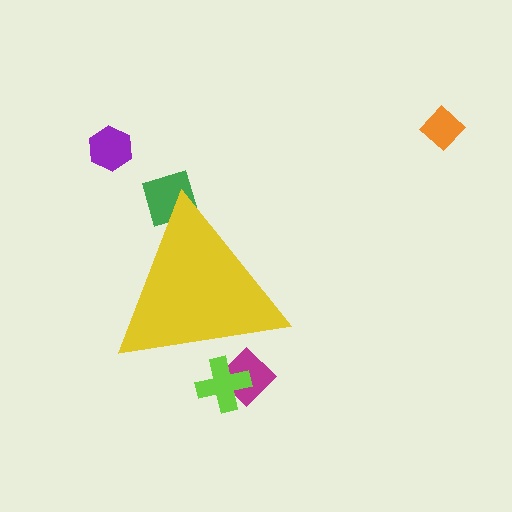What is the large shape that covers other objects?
A yellow triangle.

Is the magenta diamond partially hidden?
Yes, the magenta diamond is partially hidden behind the yellow triangle.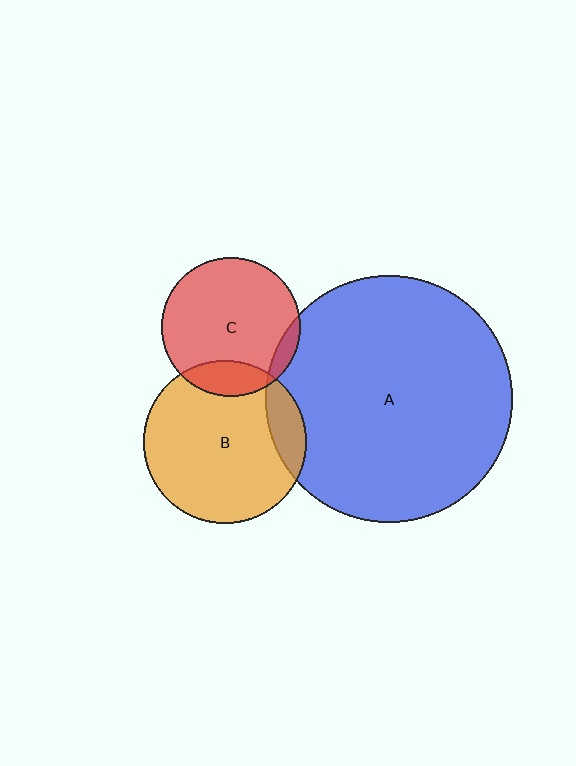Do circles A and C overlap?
Yes.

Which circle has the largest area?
Circle A (blue).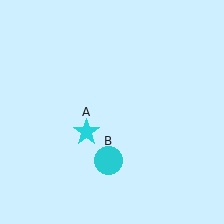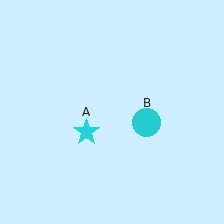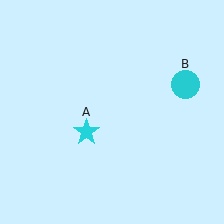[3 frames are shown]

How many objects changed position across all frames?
1 object changed position: cyan circle (object B).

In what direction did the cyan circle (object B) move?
The cyan circle (object B) moved up and to the right.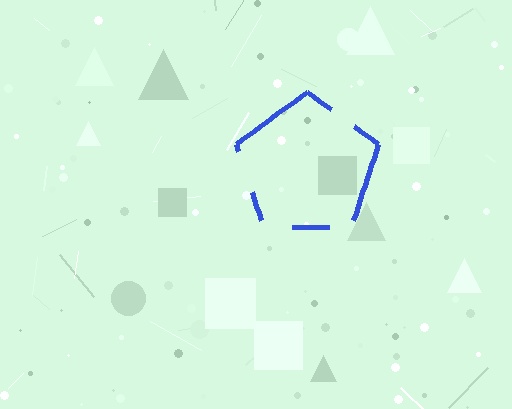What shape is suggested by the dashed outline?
The dashed outline suggests a pentagon.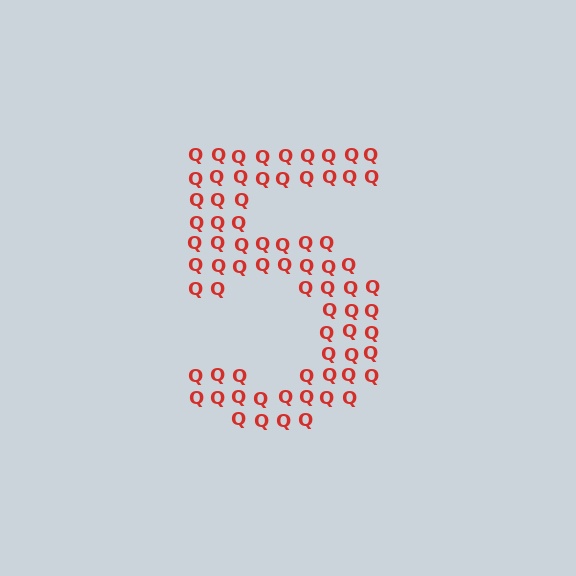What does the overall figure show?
The overall figure shows the digit 5.